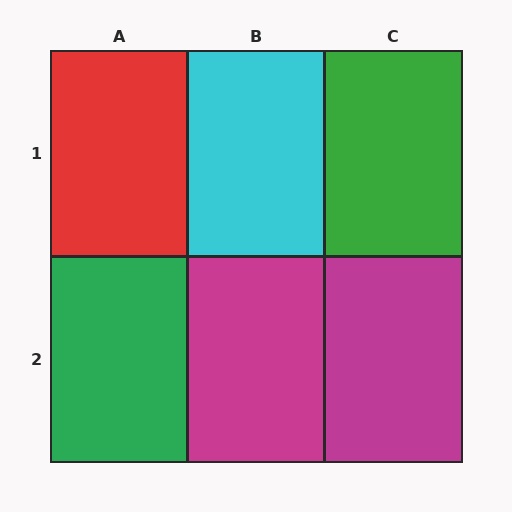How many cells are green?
2 cells are green.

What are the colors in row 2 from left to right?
Green, magenta, magenta.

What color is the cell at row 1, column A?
Red.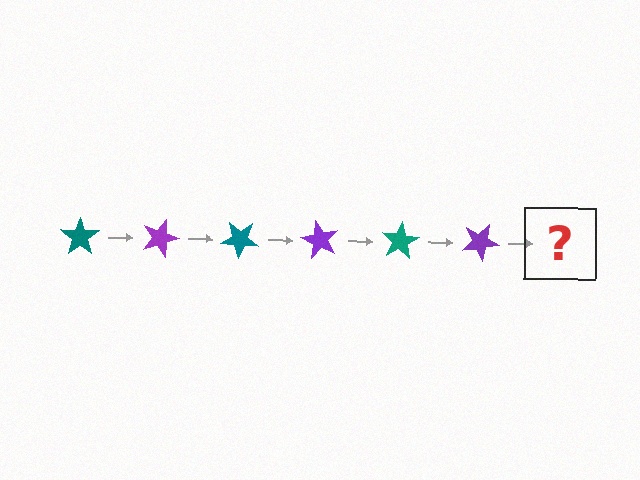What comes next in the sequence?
The next element should be a teal star, rotated 120 degrees from the start.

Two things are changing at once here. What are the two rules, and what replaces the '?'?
The two rules are that it rotates 20 degrees each step and the color cycles through teal and purple. The '?' should be a teal star, rotated 120 degrees from the start.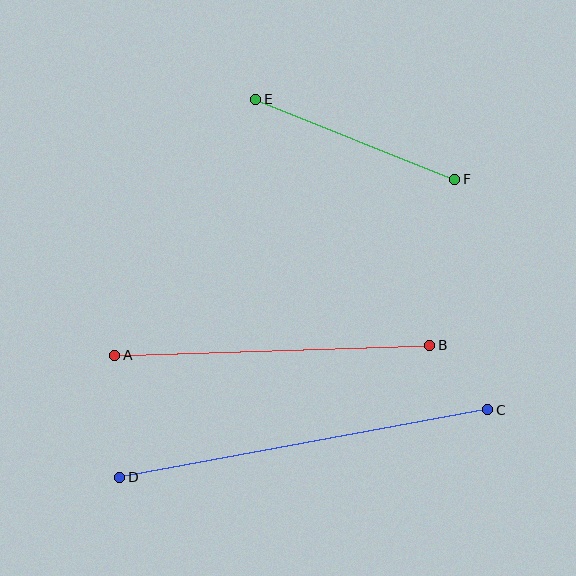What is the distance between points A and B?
The distance is approximately 315 pixels.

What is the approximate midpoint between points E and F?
The midpoint is at approximately (355, 139) pixels.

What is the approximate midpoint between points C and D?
The midpoint is at approximately (304, 444) pixels.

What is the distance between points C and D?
The distance is approximately 374 pixels.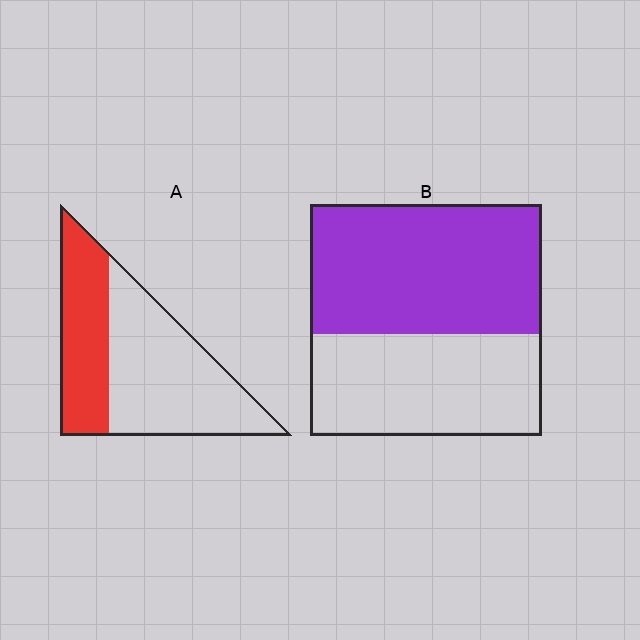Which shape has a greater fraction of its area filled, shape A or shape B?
Shape B.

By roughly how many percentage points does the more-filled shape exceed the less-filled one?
By roughly 20 percentage points (B over A).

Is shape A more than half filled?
No.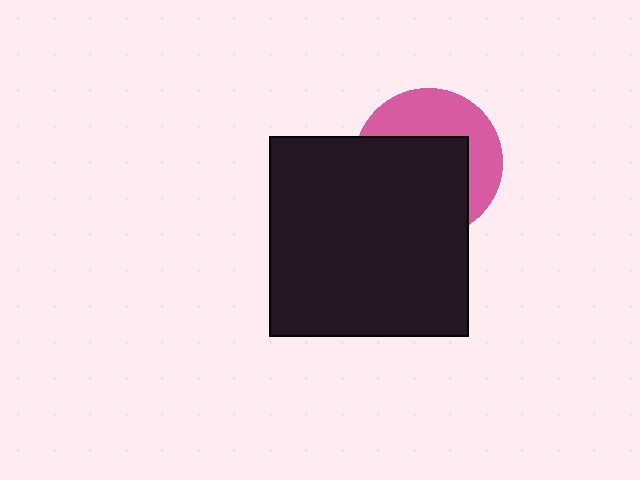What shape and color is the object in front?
The object in front is a black square.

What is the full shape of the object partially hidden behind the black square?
The partially hidden object is a pink circle.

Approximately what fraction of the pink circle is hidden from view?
Roughly 59% of the pink circle is hidden behind the black square.